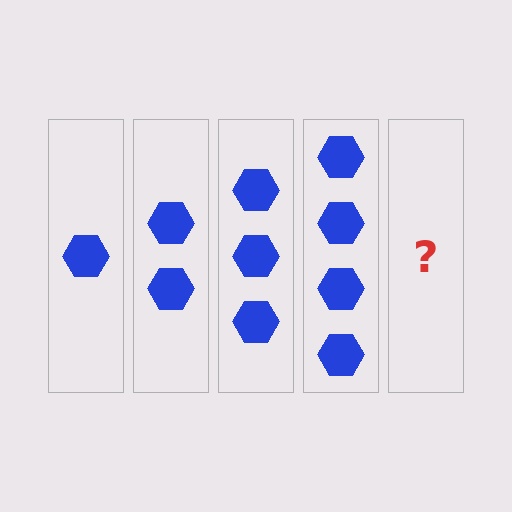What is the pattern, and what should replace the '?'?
The pattern is that each step adds one more hexagon. The '?' should be 5 hexagons.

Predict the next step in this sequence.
The next step is 5 hexagons.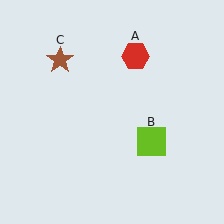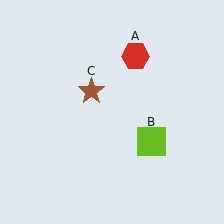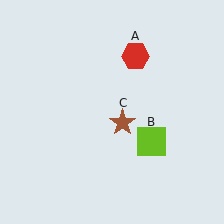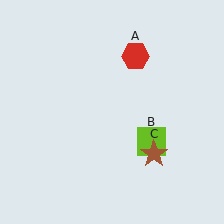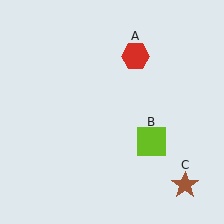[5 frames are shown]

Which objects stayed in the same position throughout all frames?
Red hexagon (object A) and lime square (object B) remained stationary.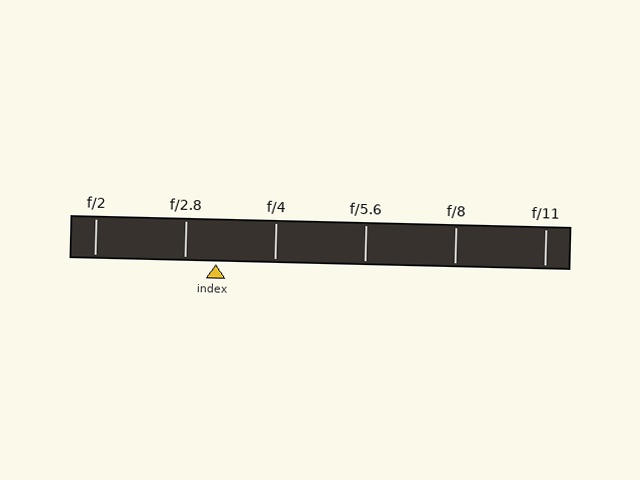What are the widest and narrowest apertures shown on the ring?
The widest aperture shown is f/2 and the narrowest is f/11.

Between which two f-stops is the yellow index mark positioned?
The index mark is between f/2.8 and f/4.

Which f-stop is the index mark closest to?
The index mark is closest to f/2.8.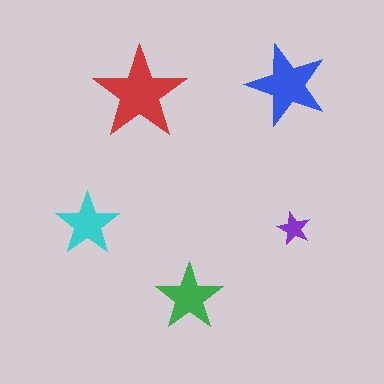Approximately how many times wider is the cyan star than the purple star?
About 2 times wider.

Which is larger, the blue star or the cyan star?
The blue one.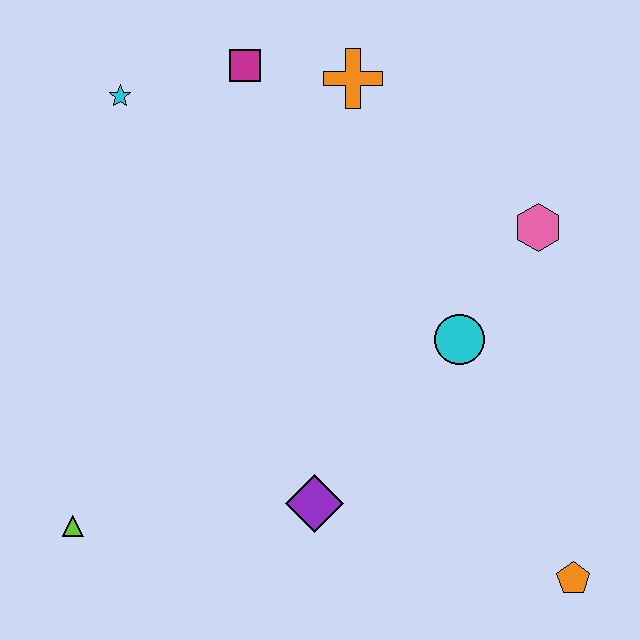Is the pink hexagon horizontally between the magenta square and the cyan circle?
No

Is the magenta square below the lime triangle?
No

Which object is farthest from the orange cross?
The orange pentagon is farthest from the orange cross.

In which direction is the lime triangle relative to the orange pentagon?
The lime triangle is to the left of the orange pentagon.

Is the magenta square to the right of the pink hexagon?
No